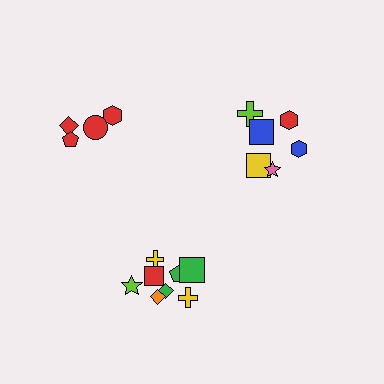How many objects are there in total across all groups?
There are 18 objects.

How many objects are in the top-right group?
There are 6 objects.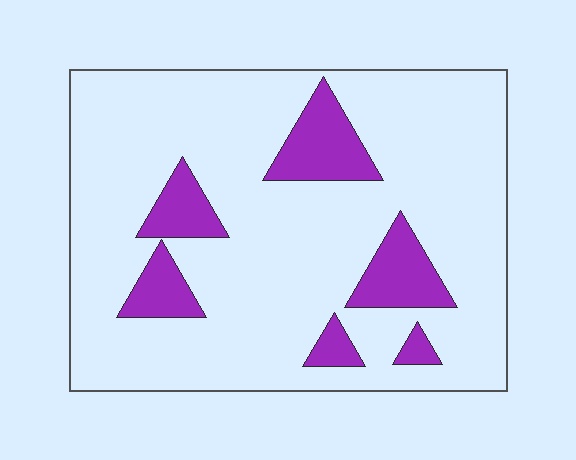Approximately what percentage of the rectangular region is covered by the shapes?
Approximately 15%.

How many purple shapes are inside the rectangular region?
6.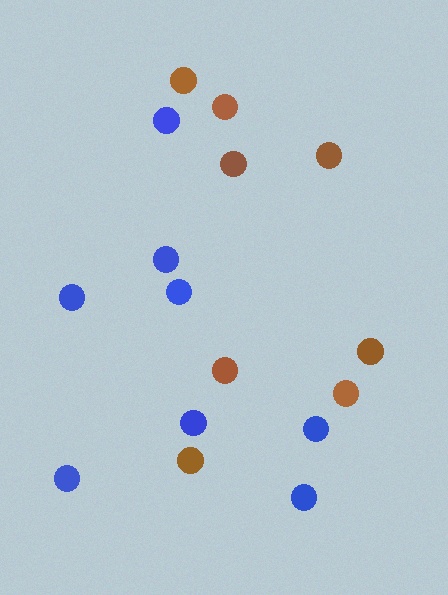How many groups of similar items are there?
There are 2 groups: one group of blue circles (8) and one group of brown circles (8).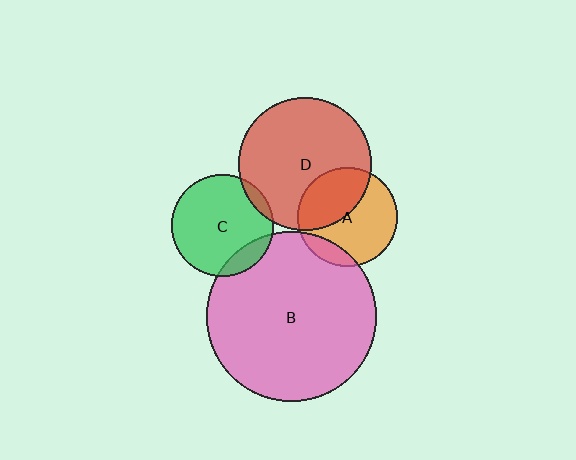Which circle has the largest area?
Circle B (pink).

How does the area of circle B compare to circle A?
Approximately 2.9 times.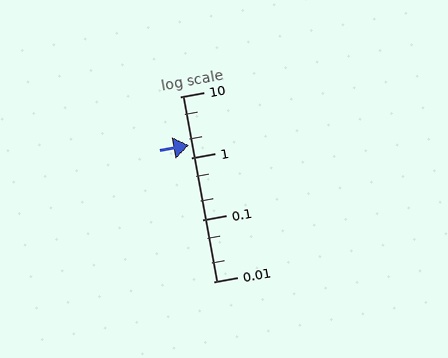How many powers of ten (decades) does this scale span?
The scale spans 3 decades, from 0.01 to 10.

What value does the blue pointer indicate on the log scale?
The pointer indicates approximately 1.6.